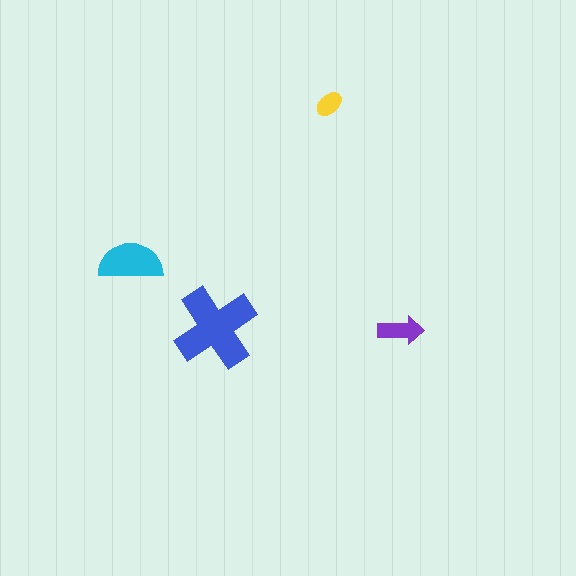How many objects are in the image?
There are 4 objects in the image.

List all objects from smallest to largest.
The yellow ellipse, the purple arrow, the cyan semicircle, the blue cross.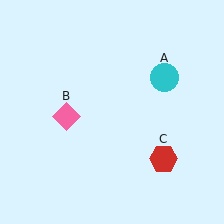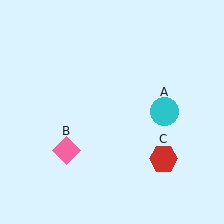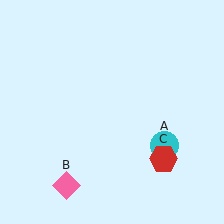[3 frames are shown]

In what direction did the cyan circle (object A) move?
The cyan circle (object A) moved down.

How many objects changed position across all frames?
2 objects changed position: cyan circle (object A), pink diamond (object B).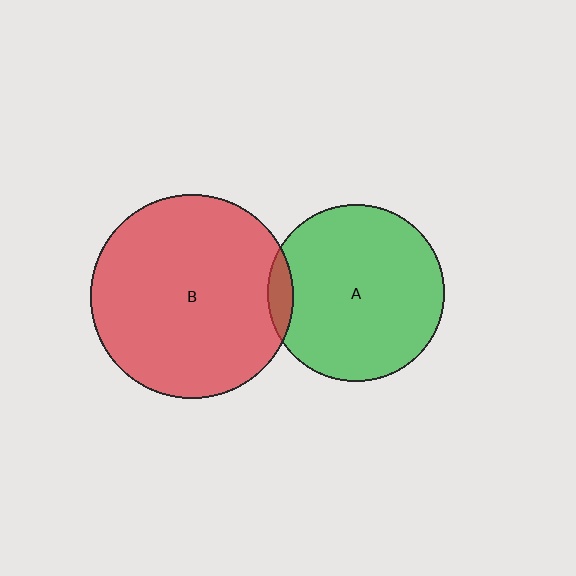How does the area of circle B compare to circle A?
Approximately 1.3 times.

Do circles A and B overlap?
Yes.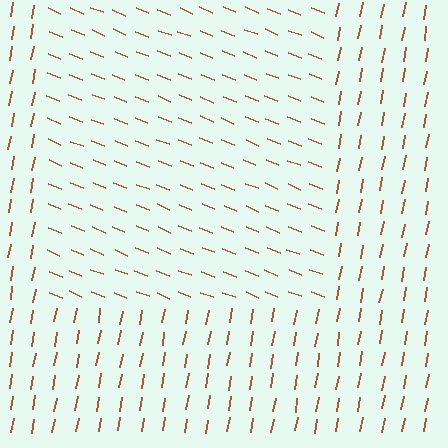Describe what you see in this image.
The image is filled with small brown line segments. A rectangle region in the image has lines oriented differently from the surrounding lines, creating a visible texture boundary.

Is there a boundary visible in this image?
Yes, there is a texture boundary formed by a change in line orientation.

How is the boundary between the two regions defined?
The boundary is defined purely by a change in line orientation (approximately 78 degrees difference). All lines are the same color and thickness.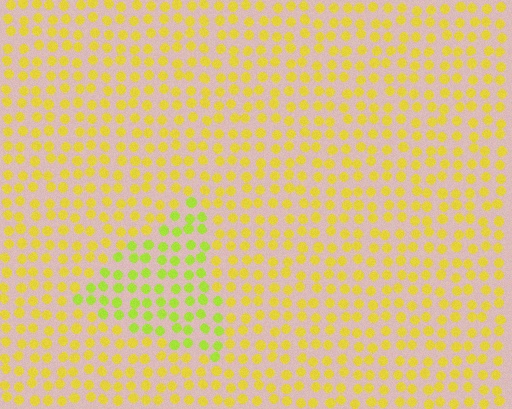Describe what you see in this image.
The image is filled with small yellow elements in a uniform arrangement. A triangle-shaped region is visible where the elements are tinted to a slightly different hue, forming a subtle color boundary.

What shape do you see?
I see a triangle.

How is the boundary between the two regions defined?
The boundary is defined purely by a slight shift in hue (about 29 degrees). Spacing, size, and orientation are identical on both sides.